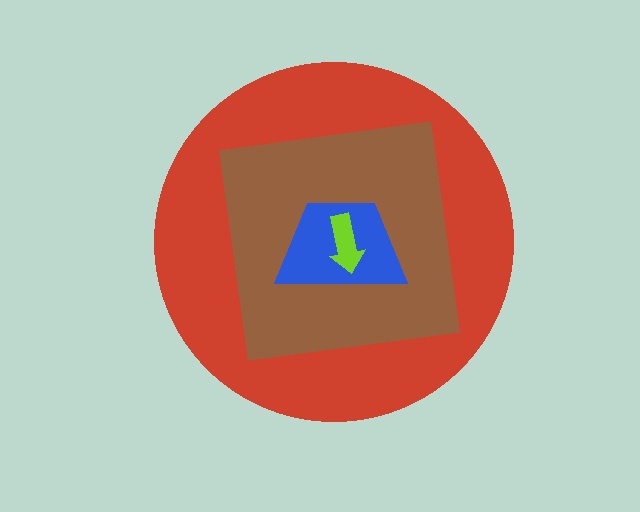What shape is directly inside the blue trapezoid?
The lime arrow.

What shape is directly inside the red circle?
The brown square.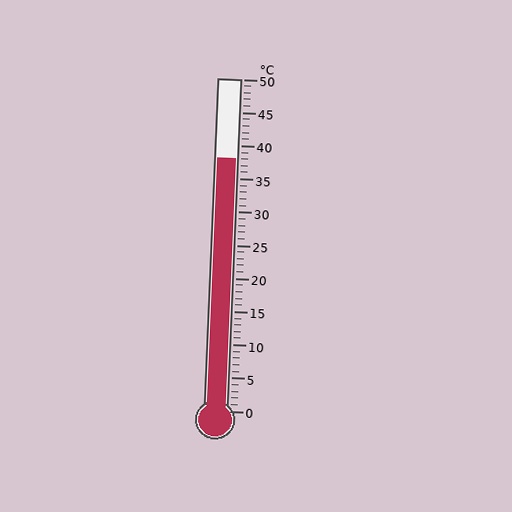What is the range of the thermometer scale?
The thermometer scale ranges from 0°C to 50°C.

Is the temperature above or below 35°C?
The temperature is above 35°C.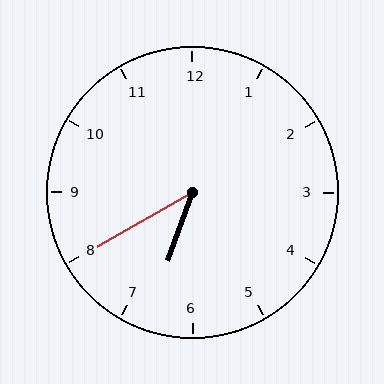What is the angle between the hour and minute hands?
Approximately 40 degrees.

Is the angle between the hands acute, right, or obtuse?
It is acute.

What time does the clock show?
6:40.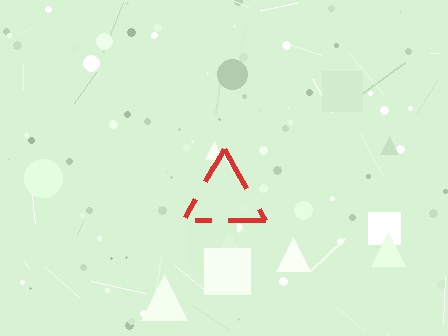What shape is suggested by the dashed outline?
The dashed outline suggests a triangle.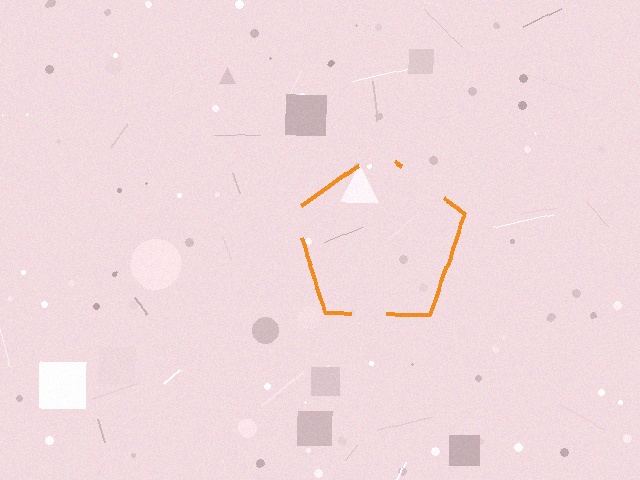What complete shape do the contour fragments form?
The contour fragments form a pentagon.